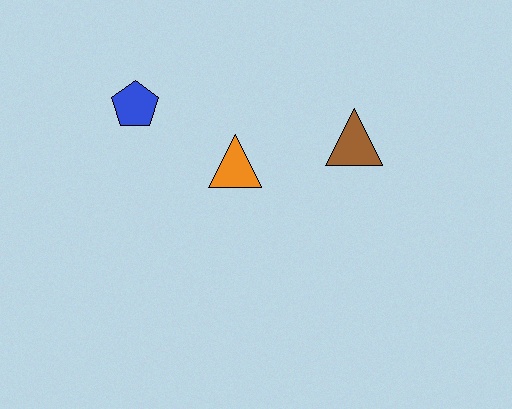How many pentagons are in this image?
There is 1 pentagon.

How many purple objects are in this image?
There are no purple objects.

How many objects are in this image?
There are 3 objects.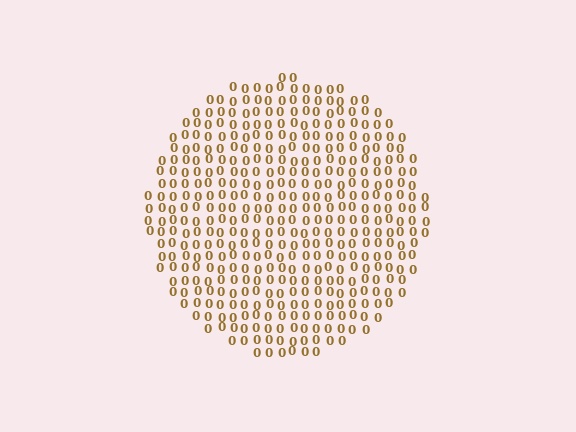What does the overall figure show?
The overall figure shows a circle.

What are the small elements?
The small elements are digit 0's.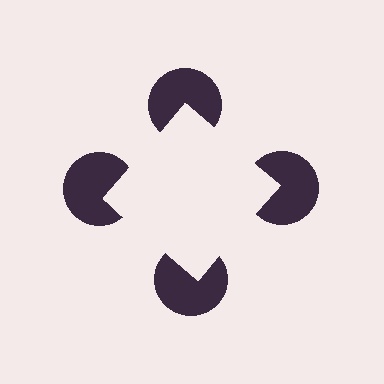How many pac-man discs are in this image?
There are 4 — one at each vertex of the illusory square.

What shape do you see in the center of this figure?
An illusory square — its edges are inferred from the aligned wedge cuts in the pac-man discs, not physically drawn.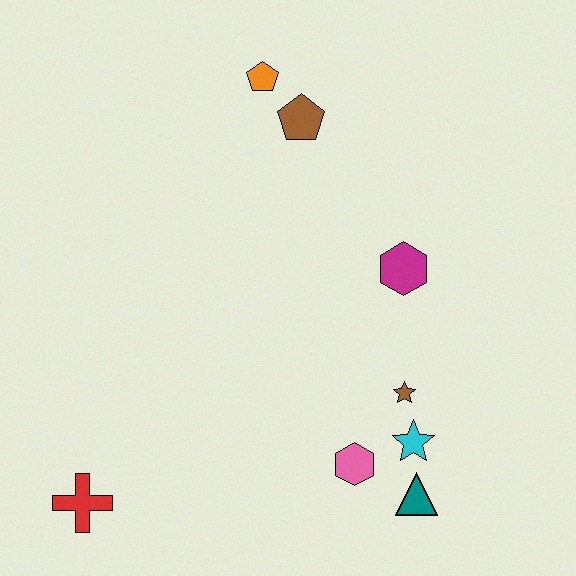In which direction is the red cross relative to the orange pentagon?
The red cross is below the orange pentagon.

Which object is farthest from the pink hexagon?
The orange pentagon is farthest from the pink hexagon.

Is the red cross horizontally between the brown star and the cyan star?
No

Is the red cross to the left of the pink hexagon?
Yes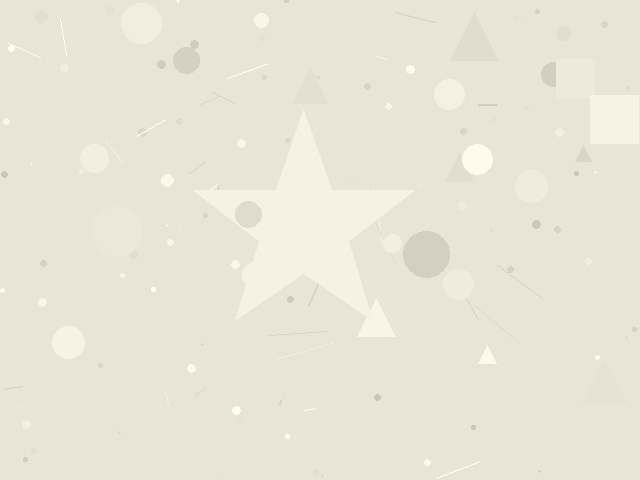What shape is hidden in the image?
A star is hidden in the image.